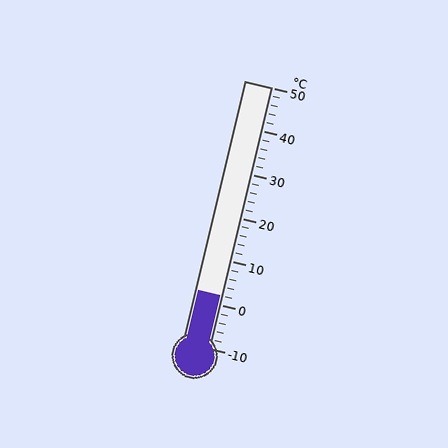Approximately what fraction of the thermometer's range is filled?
The thermometer is filled to approximately 20% of its range.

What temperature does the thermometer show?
The thermometer shows approximately 2°C.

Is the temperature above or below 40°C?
The temperature is below 40°C.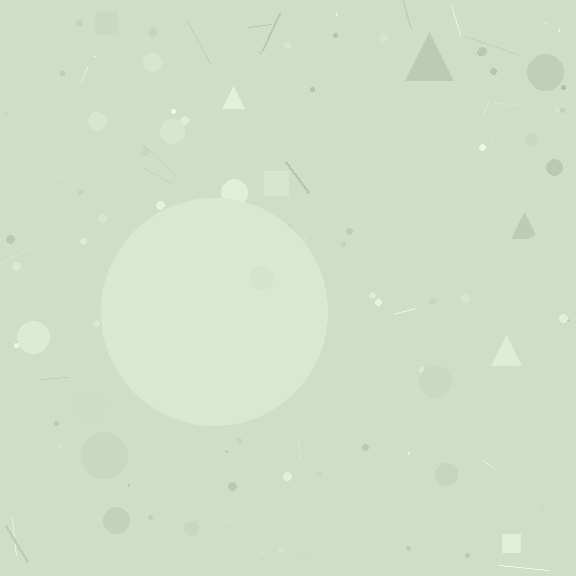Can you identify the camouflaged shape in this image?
The camouflaged shape is a circle.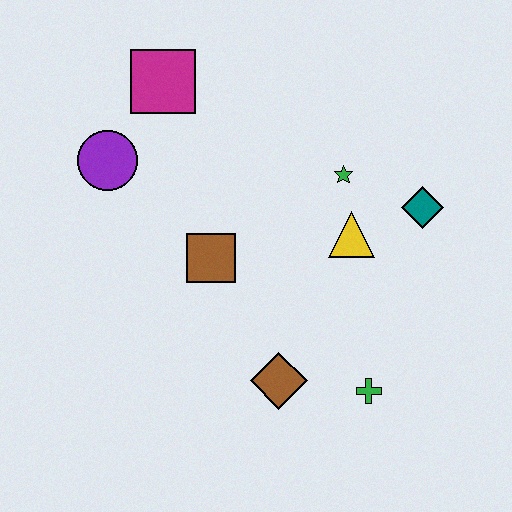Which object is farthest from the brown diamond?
The magenta square is farthest from the brown diamond.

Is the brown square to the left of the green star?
Yes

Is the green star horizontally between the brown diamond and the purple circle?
No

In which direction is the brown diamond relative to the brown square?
The brown diamond is below the brown square.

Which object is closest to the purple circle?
The magenta square is closest to the purple circle.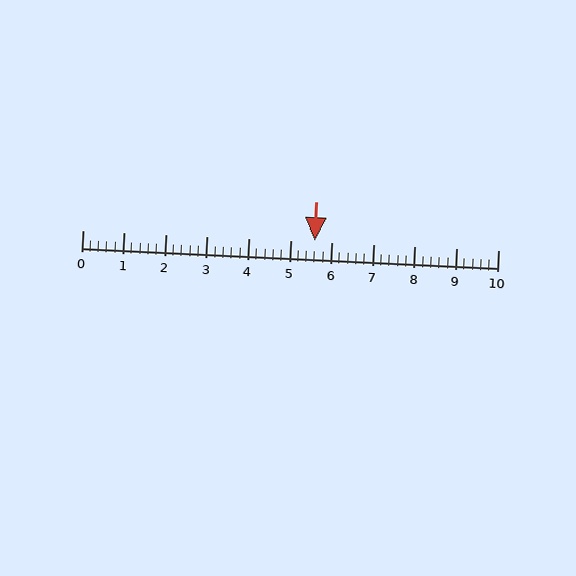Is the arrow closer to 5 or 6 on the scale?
The arrow is closer to 6.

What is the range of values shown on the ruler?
The ruler shows values from 0 to 10.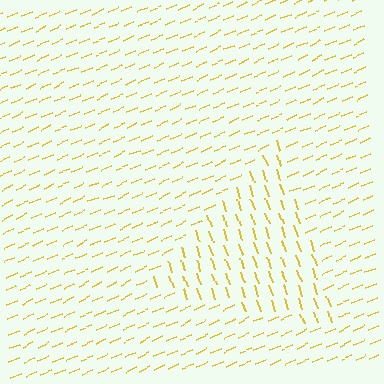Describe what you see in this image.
The image is filled with small yellow line segments. A triangle region in the image has lines oriented differently from the surrounding lines, creating a visible texture boundary.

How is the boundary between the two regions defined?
The boundary is defined purely by a change in line orientation (approximately 85 degrees difference). All lines are the same color and thickness.